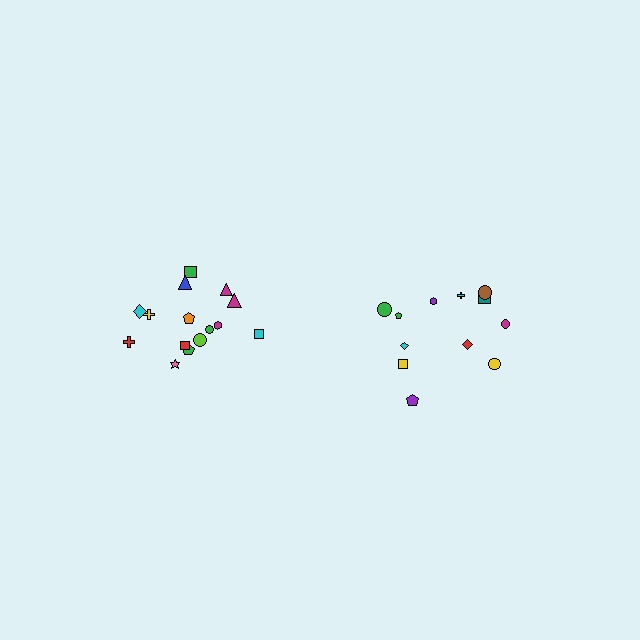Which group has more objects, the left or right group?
The left group.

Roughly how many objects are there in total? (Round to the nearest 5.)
Roughly 25 objects in total.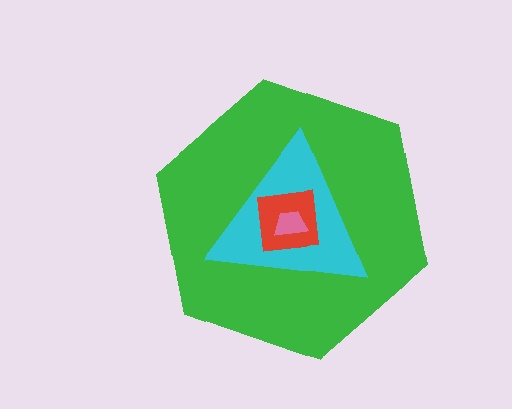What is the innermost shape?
The pink trapezoid.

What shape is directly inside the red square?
The pink trapezoid.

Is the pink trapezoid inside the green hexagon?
Yes.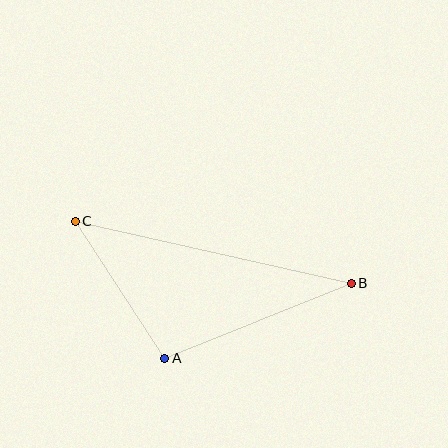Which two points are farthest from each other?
Points B and C are farthest from each other.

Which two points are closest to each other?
Points A and C are closest to each other.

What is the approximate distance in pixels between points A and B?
The distance between A and B is approximately 201 pixels.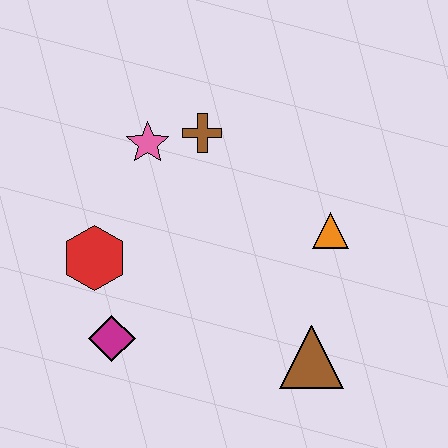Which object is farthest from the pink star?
The brown triangle is farthest from the pink star.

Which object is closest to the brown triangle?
The orange triangle is closest to the brown triangle.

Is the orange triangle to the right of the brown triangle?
Yes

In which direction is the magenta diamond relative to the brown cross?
The magenta diamond is below the brown cross.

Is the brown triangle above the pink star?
No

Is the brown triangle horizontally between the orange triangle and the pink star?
Yes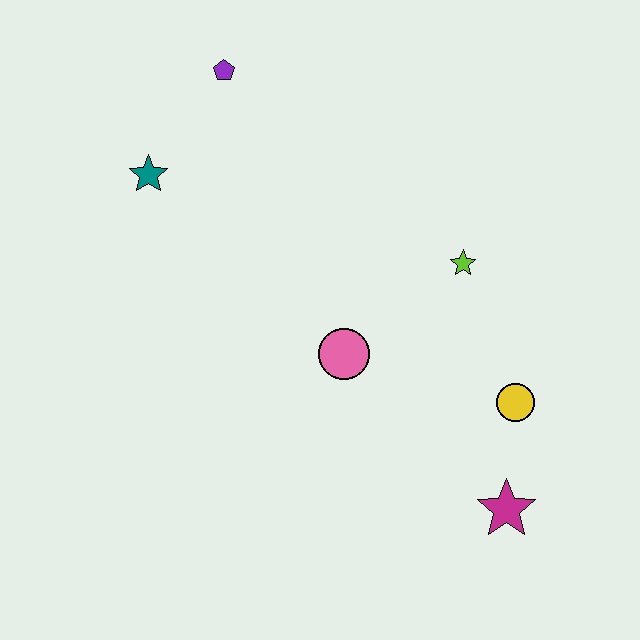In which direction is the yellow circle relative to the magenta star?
The yellow circle is above the magenta star.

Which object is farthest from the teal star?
The magenta star is farthest from the teal star.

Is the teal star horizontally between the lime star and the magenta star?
No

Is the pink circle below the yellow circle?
No